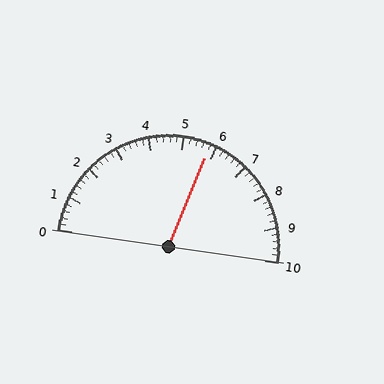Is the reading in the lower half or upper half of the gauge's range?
The reading is in the upper half of the range (0 to 10).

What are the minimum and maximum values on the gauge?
The gauge ranges from 0 to 10.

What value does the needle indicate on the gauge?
The needle indicates approximately 5.8.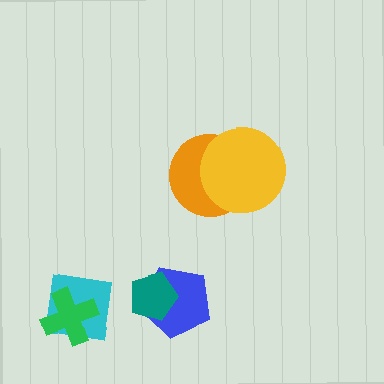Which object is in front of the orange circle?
The yellow circle is in front of the orange circle.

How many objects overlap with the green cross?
1 object overlaps with the green cross.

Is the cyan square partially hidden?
Yes, it is partially covered by another shape.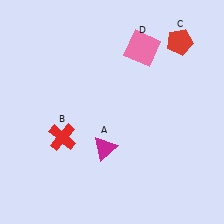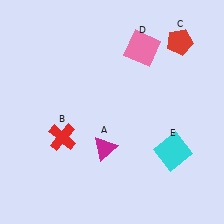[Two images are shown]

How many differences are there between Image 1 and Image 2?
There is 1 difference between the two images.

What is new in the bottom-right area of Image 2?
A cyan square (E) was added in the bottom-right area of Image 2.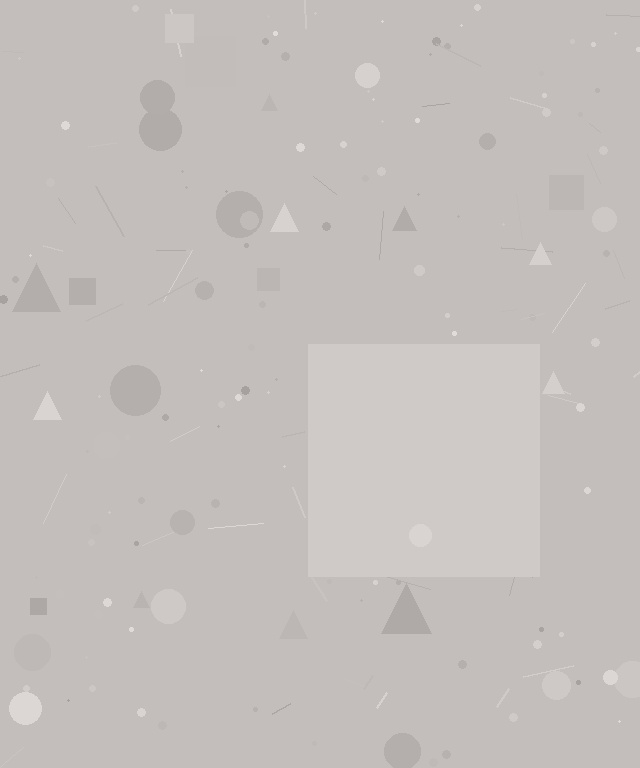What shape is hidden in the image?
A square is hidden in the image.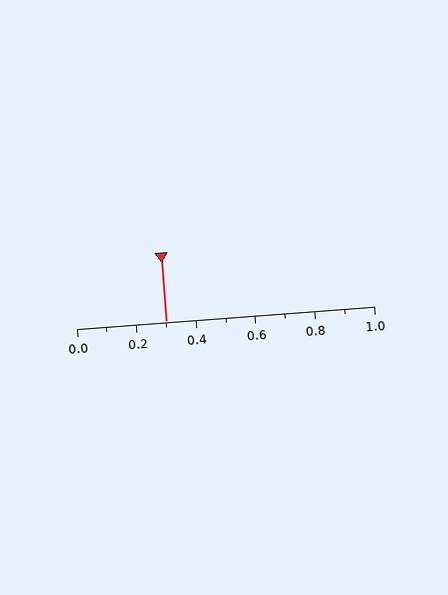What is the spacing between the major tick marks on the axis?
The major ticks are spaced 0.2 apart.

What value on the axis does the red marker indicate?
The marker indicates approximately 0.3.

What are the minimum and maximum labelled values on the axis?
The axis runs from 0.0 to 1.0.